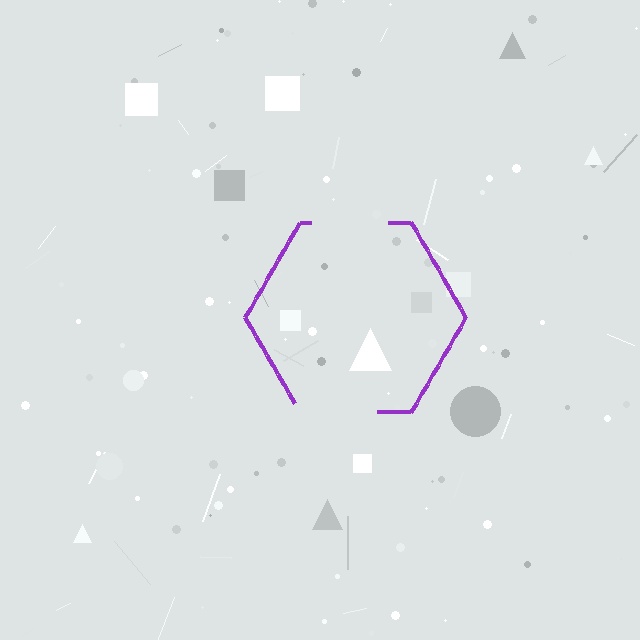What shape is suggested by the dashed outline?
The dashed outline suggests a hexagon.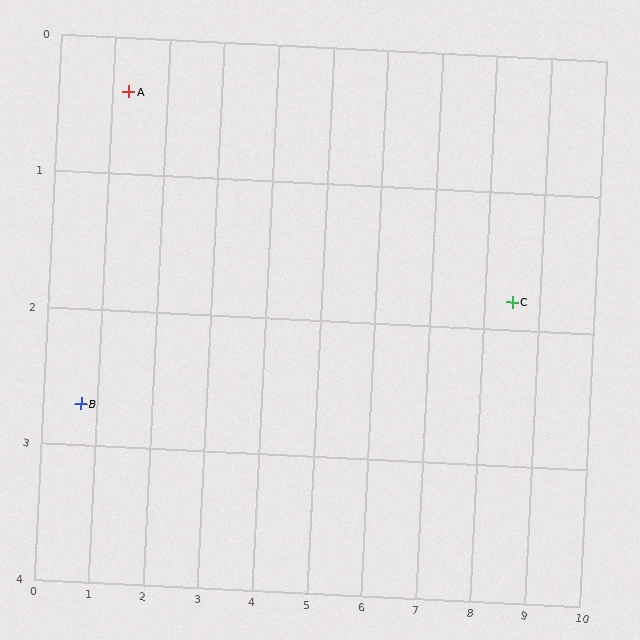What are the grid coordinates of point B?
Point B is at approximately (0.7, 2.7).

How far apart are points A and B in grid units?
Points A and B are about 2.4 grid units apart.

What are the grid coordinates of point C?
Point C is at approximately (8.5, 1.8).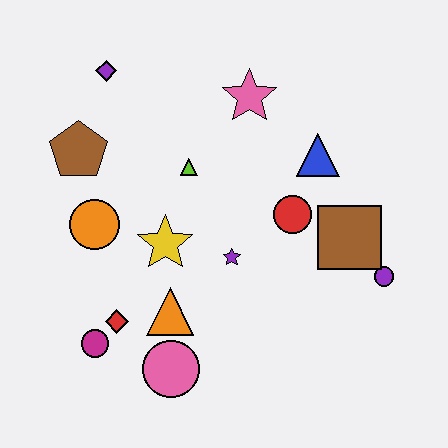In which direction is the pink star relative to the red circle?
The pink star is above the red circle.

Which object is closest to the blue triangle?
The red circle is closest to the blue triangle.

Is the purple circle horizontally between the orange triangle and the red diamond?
No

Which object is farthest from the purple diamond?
The purple circle is farthest from the purple diamond.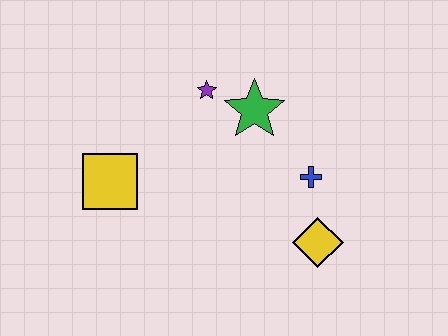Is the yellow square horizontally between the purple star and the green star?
No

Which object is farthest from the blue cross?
The yellow square is farthest from the blue cross.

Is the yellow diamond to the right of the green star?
Yes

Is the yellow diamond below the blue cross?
Yes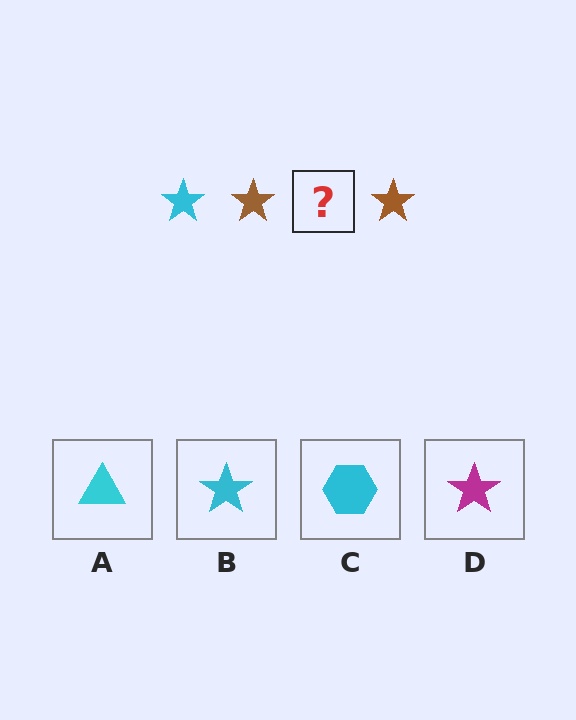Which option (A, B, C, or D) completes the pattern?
B.